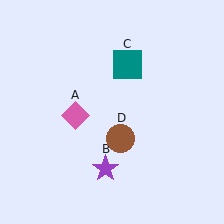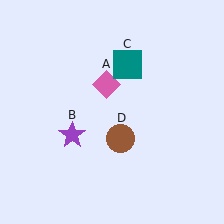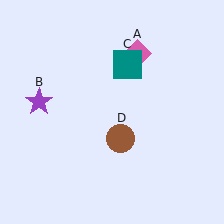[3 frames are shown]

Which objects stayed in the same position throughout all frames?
Teal square (object C) and brown circle (object D) remained stationary.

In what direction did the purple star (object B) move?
The purple star (object B) moved up and to the left.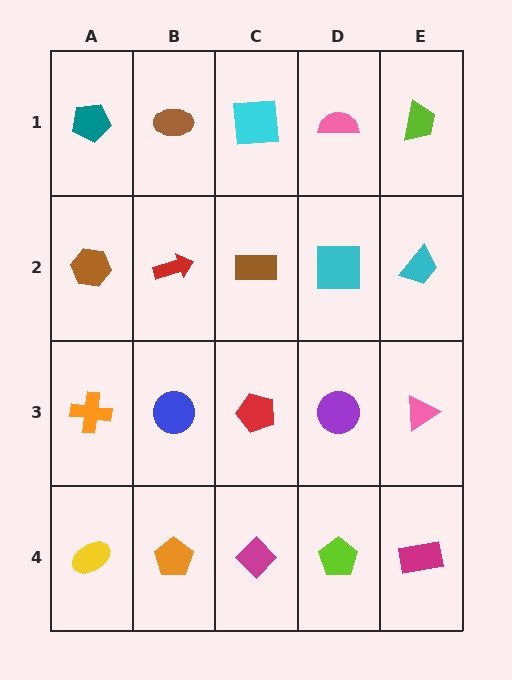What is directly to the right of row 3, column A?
A blue circle.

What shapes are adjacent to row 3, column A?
A brown hexagon (row 2, column A), a yellow ellipse (row 4, column A), a blue circle (row 3, column B).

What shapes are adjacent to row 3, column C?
A brown rectangle (row 2, column C), a magenta diamond (row 4, column C), a blue circle (row 3, column B), a purple circle (row 3, column D).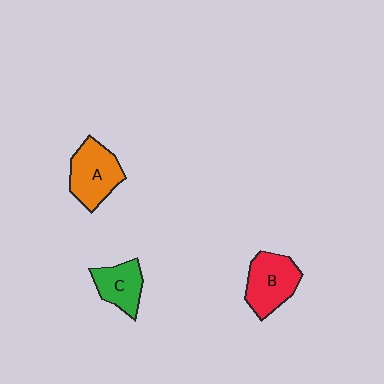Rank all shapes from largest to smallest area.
From largest to smallest: A (orange), B (red), C (green).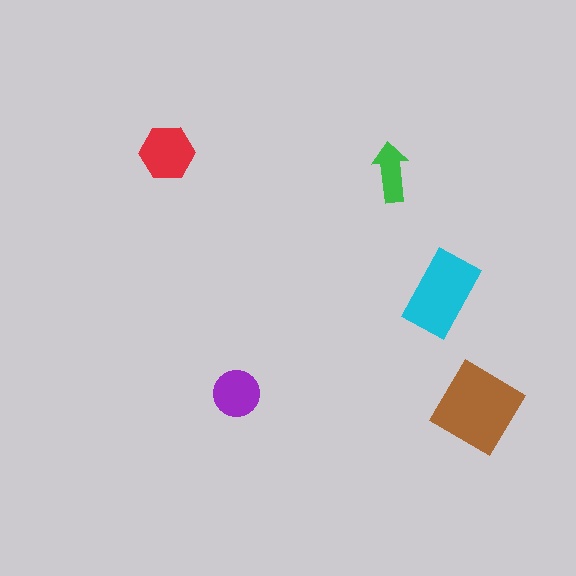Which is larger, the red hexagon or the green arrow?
The red hexagon.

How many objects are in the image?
There are 5 objects in the image.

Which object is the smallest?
The green arrow.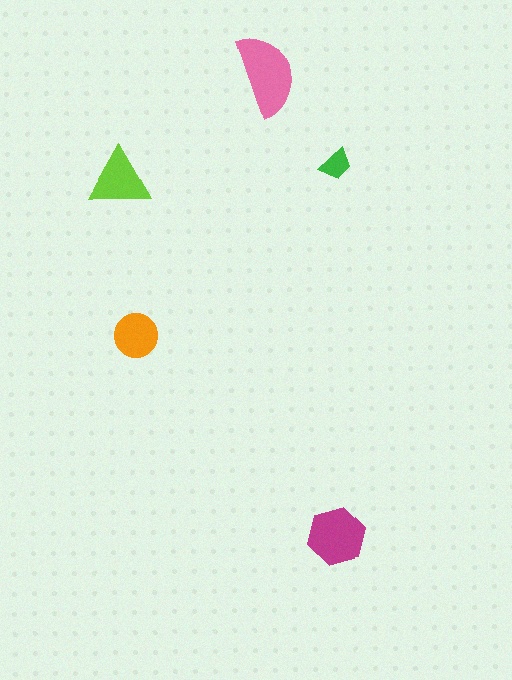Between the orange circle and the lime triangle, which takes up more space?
The lime triangle.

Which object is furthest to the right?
The green trapezoid is rightmost.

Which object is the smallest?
The green trapezoid.